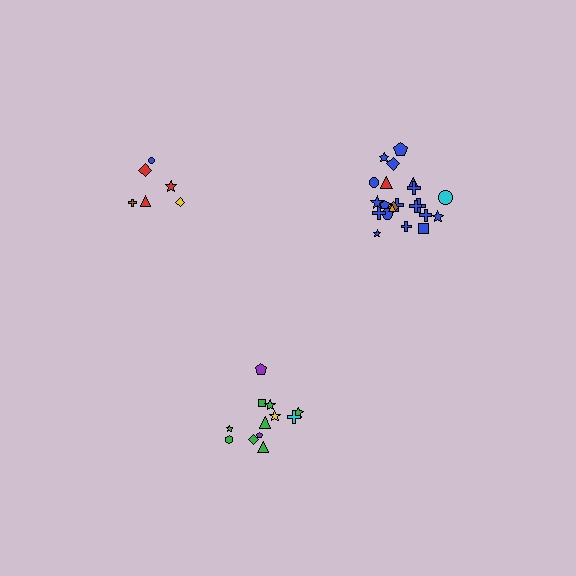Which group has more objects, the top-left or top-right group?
The top-right group.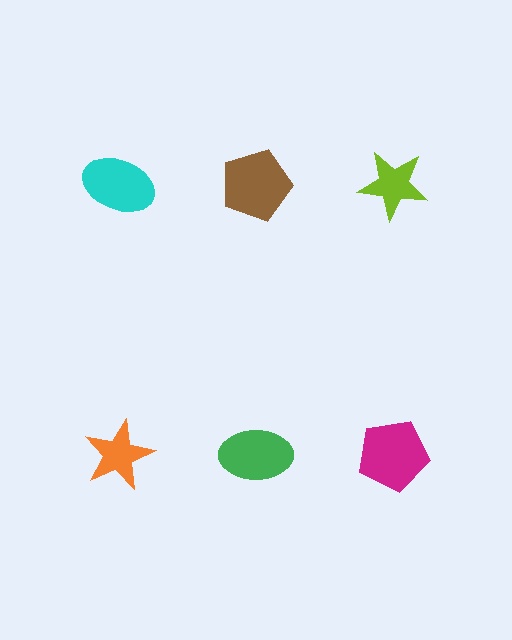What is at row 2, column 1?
An orange star.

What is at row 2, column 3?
A magenta pentagon.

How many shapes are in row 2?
3 shapes.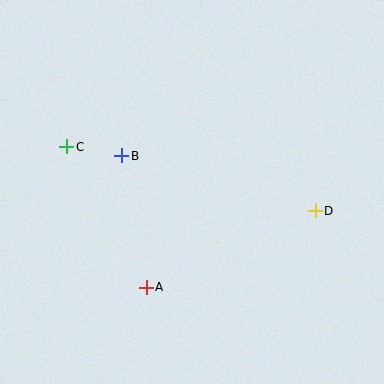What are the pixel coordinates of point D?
Point D is at (315, 211).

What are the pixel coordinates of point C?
Point C is at (67, 147).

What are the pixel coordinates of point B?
Point B is at (122, 156).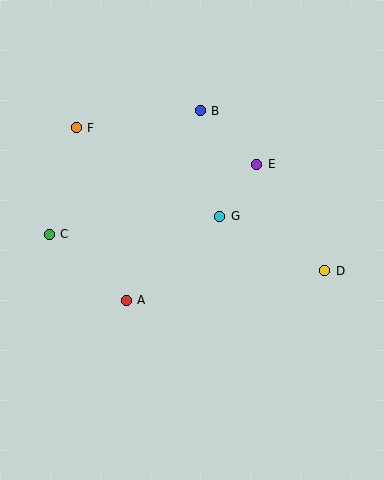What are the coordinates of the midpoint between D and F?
The midpoint between D and F is at (200, 199).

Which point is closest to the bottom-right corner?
Point D is closest to the bottom-right corner.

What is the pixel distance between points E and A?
The distance between E and A is 188 pixels.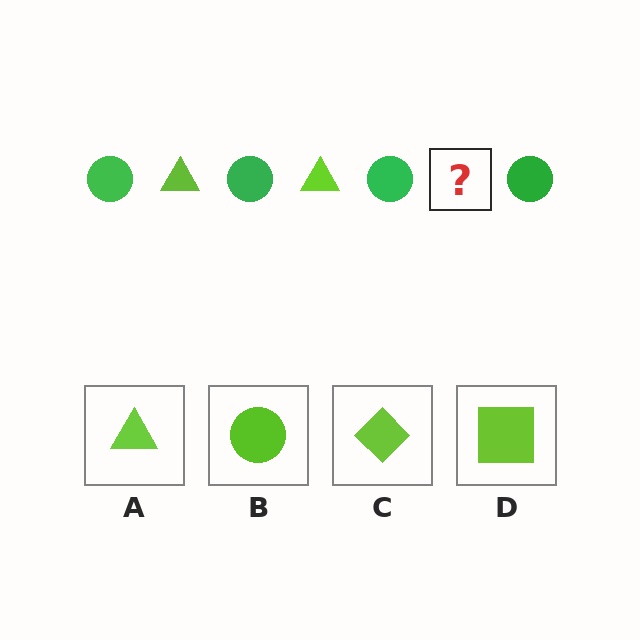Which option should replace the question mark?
Option A.